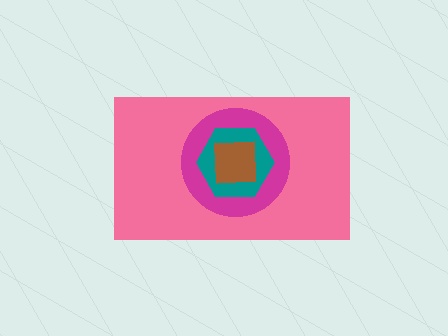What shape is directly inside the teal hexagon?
The brown square.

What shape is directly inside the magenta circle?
The teal hexagon.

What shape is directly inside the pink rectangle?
The magenta circle.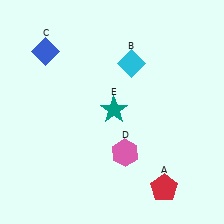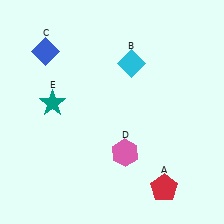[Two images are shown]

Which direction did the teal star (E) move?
The teal star (E) moved left.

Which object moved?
The teal star (E) moved left.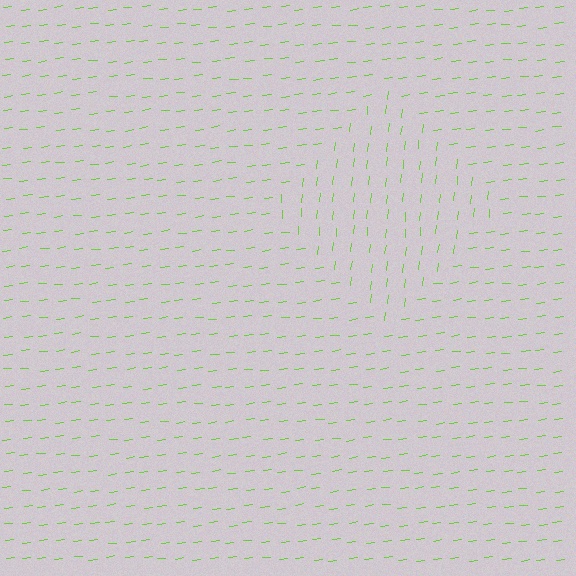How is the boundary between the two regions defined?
The boundary is defined purely by a change in line orientation (approximately 77 degrees difference). All lines are the same color and thickness.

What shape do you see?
I see a diamond.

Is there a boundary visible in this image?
Yes, there is a texture boundary formed by a change in line orientation.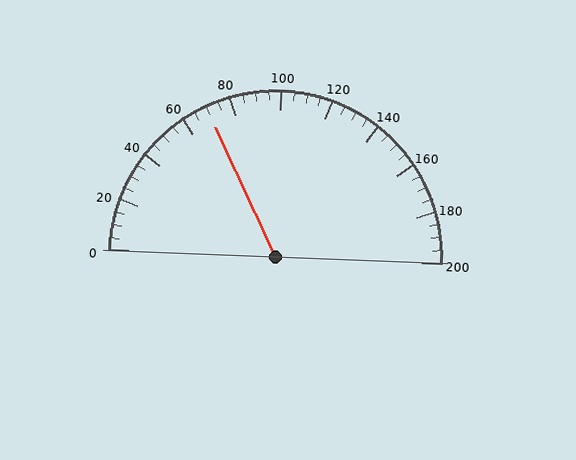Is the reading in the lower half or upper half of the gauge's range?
The reading is in the lower half of the range (0 to 200).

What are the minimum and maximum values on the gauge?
The gauge ranges from 0 to 200.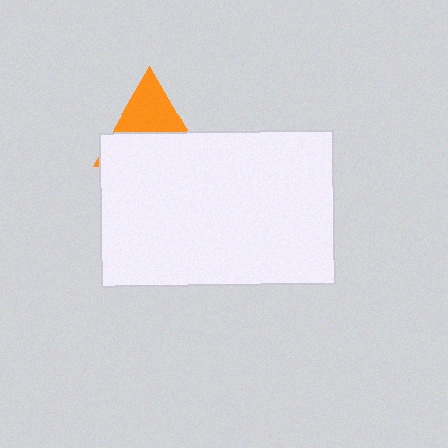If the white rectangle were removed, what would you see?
You would see the complete orange triangle.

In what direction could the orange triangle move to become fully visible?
The orange triangle could move up. That would shift it out from behind the white rectangle entirely.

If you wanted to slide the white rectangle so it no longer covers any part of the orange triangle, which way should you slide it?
Slide it down — that is the most direct way to separate the two shapes.